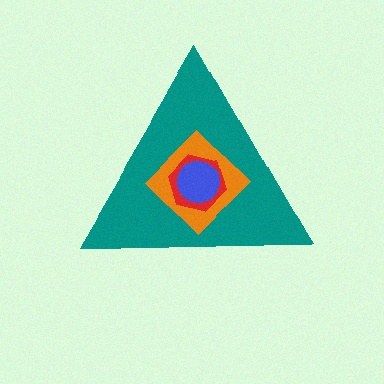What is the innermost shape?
The blue circle.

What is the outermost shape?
The teal triangle.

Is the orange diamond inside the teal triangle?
Yes.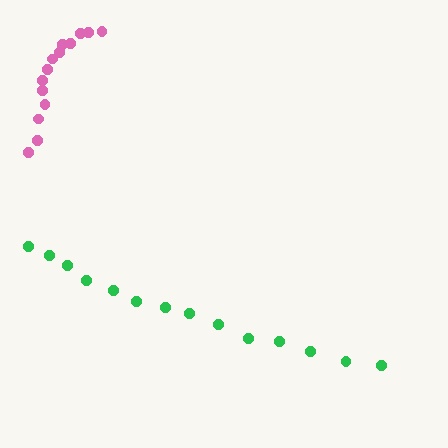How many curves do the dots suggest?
There are 2 distinct paths.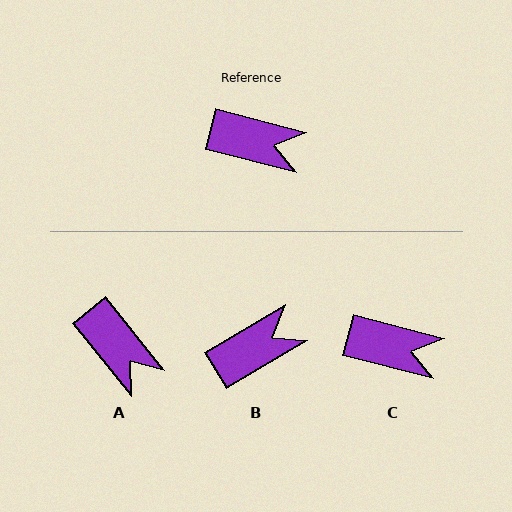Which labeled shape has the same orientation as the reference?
C.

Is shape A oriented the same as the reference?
No, it is off by about 37 degrees.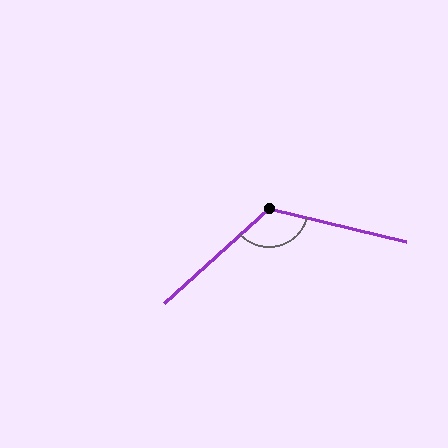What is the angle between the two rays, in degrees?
Approximately 124 degrees.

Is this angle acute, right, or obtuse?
It is obtuse.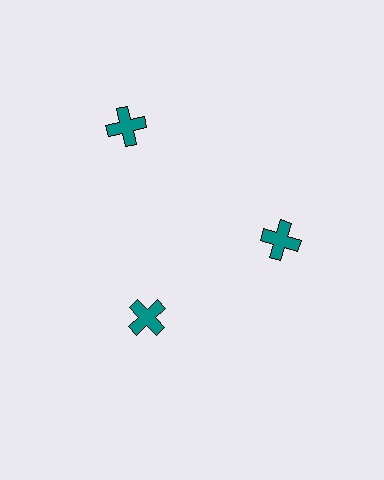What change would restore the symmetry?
The symmetry would be restored by moving it inward, back onto the ring so that all 3 crosses sit at equal angles and equal distance from the center.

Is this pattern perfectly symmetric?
No. The 3 teal crosses are arranged in a ring, but one element near the 11 o'clock position is pushed outward from the center, breaking the 3-fold rotational symmetry.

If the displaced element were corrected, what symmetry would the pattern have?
It would have 3-fold rotational symmetry — the pattern would map onto itself every 120 degrees.